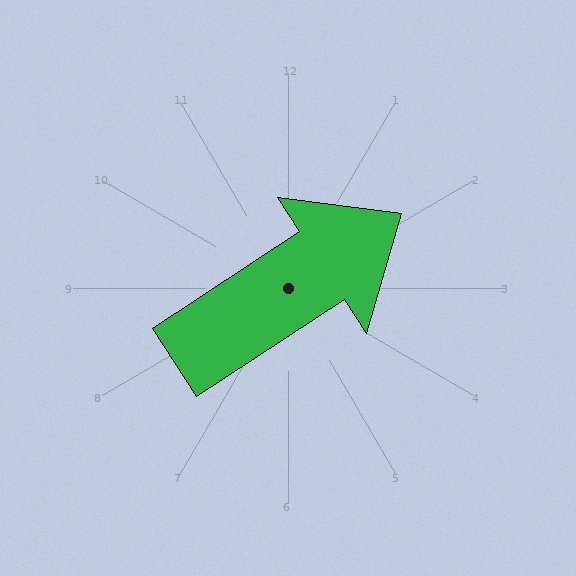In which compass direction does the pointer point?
Northeast.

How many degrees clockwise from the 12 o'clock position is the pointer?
Approximately 57 degrees.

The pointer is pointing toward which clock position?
Roughly 2 o'clock.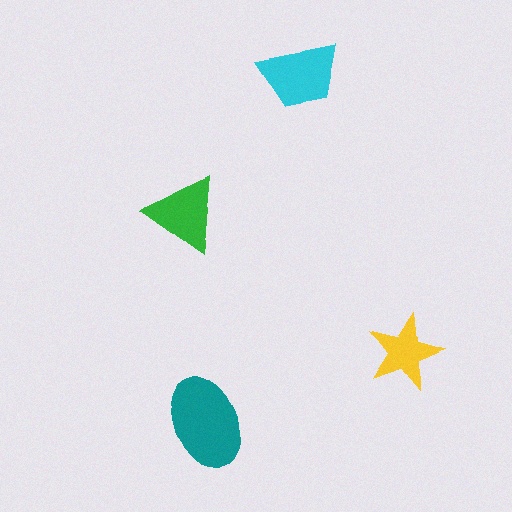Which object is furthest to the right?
The yellow star is rightmost.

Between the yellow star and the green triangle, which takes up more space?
The green triangle.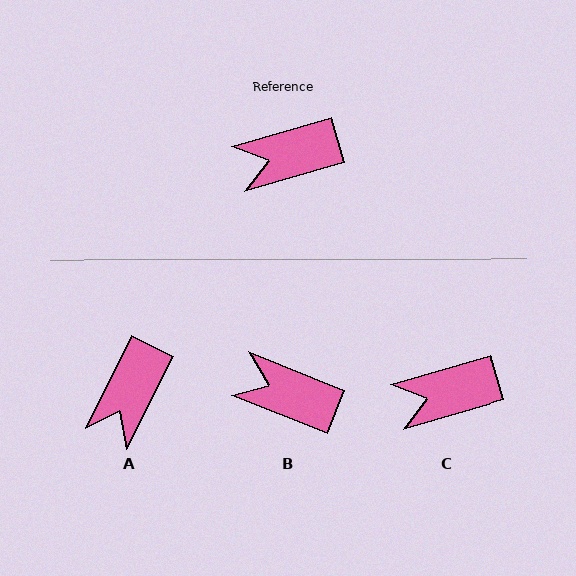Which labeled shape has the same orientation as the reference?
C.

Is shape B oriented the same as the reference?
No, it is off by about 37 degrees.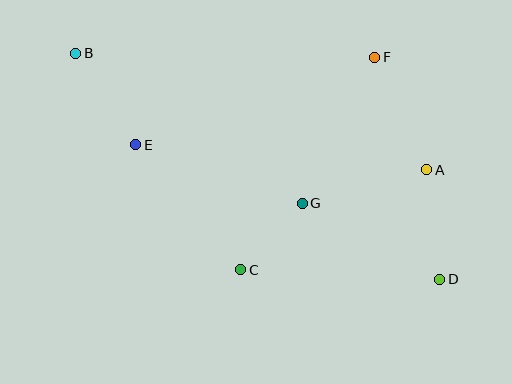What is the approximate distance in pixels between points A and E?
The distance between A and E is approximately 292 pixels.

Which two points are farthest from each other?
Points B and D are farthest from each other.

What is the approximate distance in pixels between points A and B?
The distance between A and B is approximately 370 pixels.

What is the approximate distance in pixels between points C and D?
The distance between C and D is approximately 200 pixels.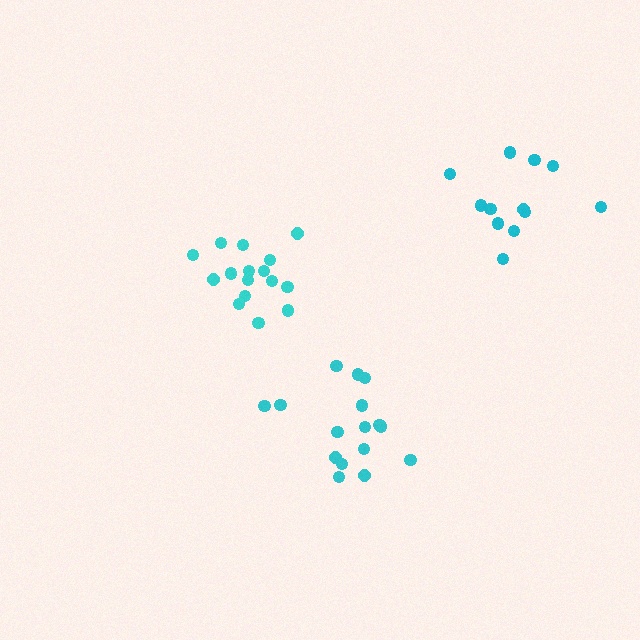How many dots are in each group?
Group 1: 16 dots, Group 2: 16 dots, Group 3: 12 dots (44 total).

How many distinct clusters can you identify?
There are 3 distinct clusters.